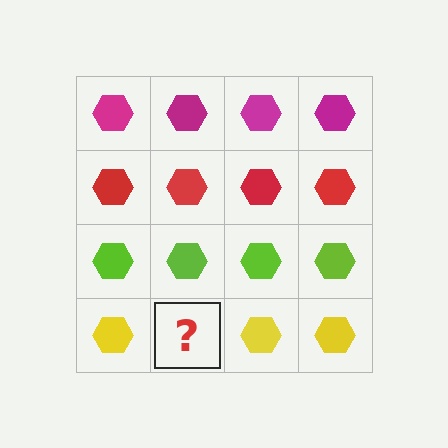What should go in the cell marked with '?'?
The missing cell should contain a yellow hexagon.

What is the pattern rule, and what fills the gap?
The rule is that each row has a consistent color. The gap should be filled with a yellow hexagon.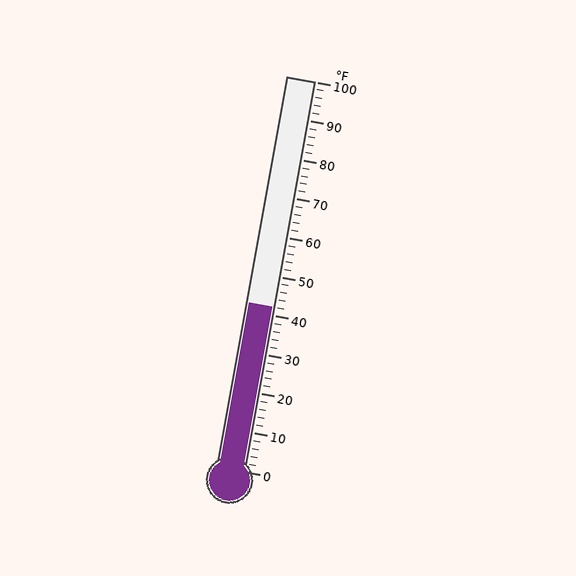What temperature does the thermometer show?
The thermometer shows approximately 42°F.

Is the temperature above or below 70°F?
The temperature is below 70°F.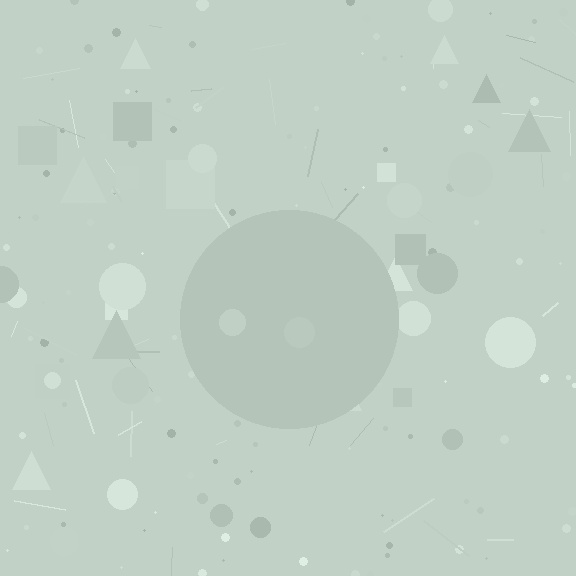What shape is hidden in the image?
A circle is hidden in the image.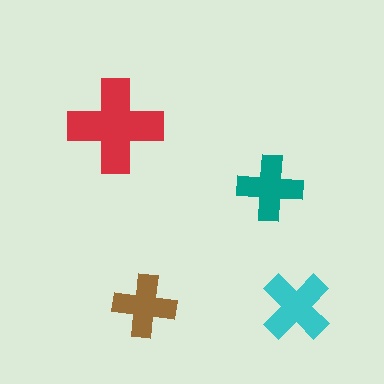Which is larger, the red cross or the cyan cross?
The red one.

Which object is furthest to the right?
The cyan cross is rightmost.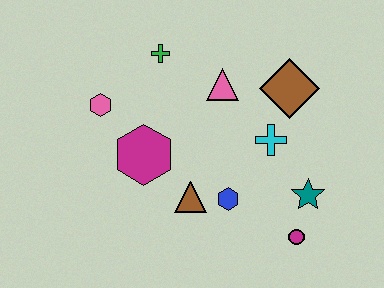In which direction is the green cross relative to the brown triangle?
The green cross is above the brown triangle.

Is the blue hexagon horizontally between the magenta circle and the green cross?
Yes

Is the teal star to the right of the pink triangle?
Yes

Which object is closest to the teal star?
The magenta circle is closest to the teal star.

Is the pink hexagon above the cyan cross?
Yes